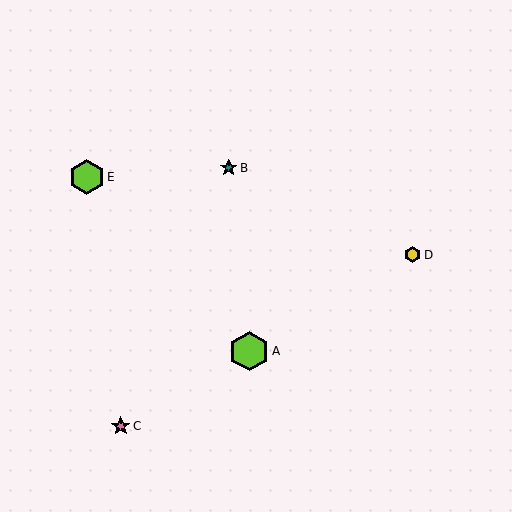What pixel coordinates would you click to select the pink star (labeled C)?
Click at (121, 426) to select the pink star C.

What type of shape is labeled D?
Shape D is a yellow hexagon.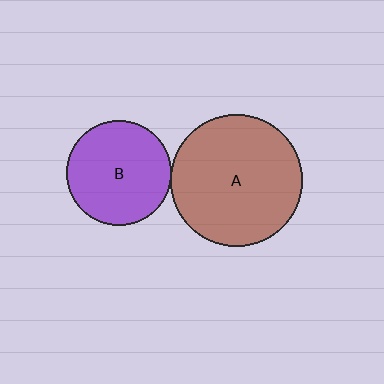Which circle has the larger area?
Circle A (brown).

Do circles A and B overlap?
Yes.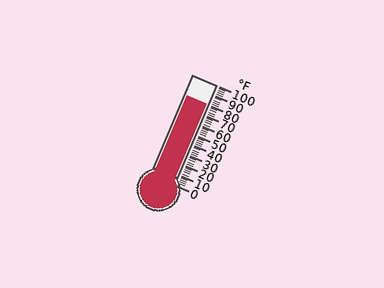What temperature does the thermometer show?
The thermometer shows approximately 80°F.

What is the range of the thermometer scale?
The thermometer scale ranges from 0°F to 100°F.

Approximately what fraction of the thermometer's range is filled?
The thermometer is filled to approximately 80% of its range.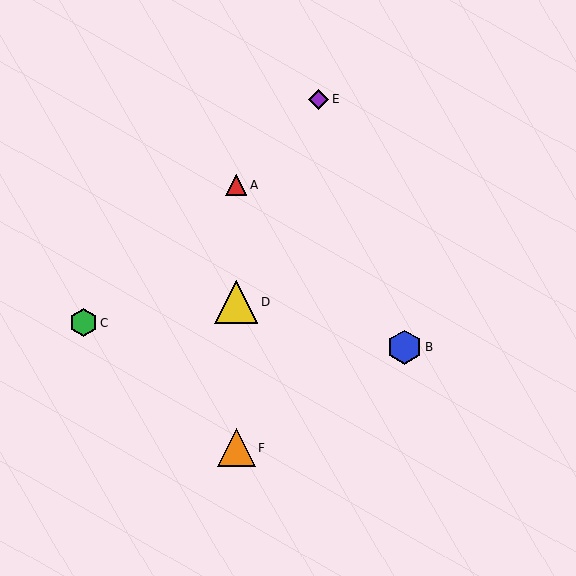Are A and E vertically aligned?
No, A is at x≈236 and E is at x≈318.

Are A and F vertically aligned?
Yes, both are at x≈236.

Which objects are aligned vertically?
Objects A, D, F are aligned vertically.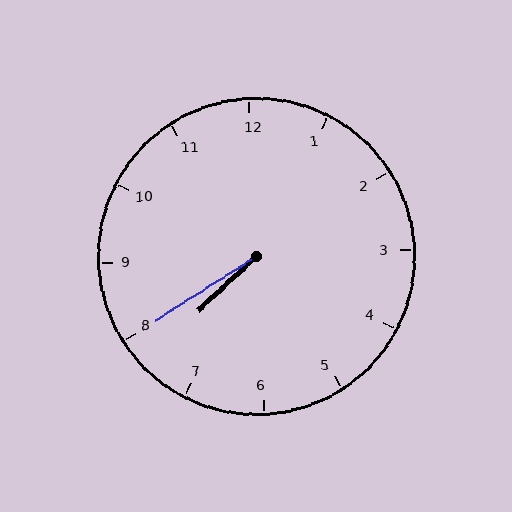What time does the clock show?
7:40.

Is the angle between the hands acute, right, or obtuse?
It is acute.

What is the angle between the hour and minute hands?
Approximately 10 degrees.